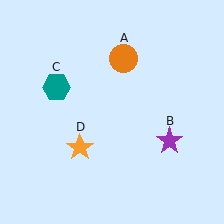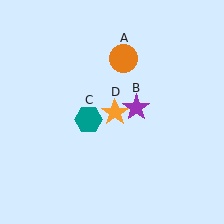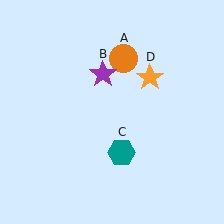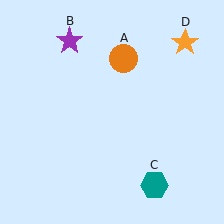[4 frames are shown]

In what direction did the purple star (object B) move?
The purple star (object B) moved up and to the left.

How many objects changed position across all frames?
3 objects changed position: purple star (object B), teal hexagon (object C), orange star (object D).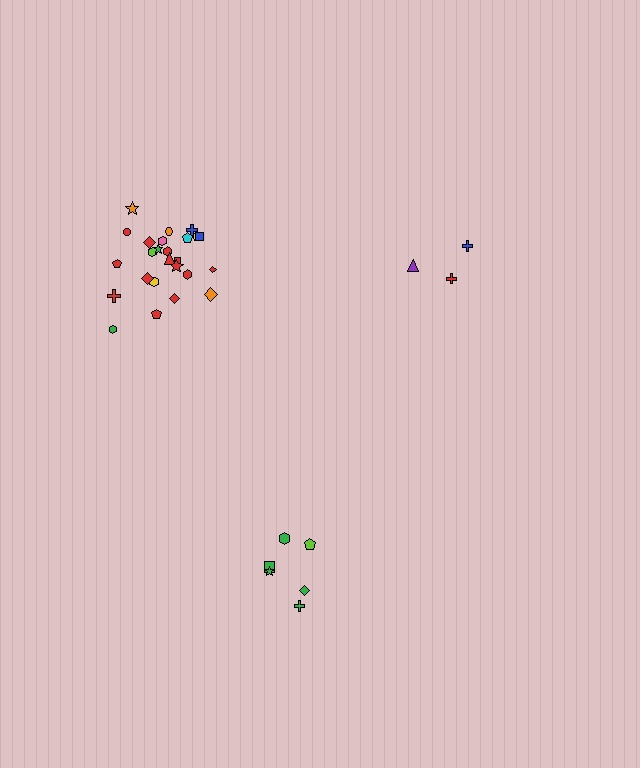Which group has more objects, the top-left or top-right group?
The top-left group.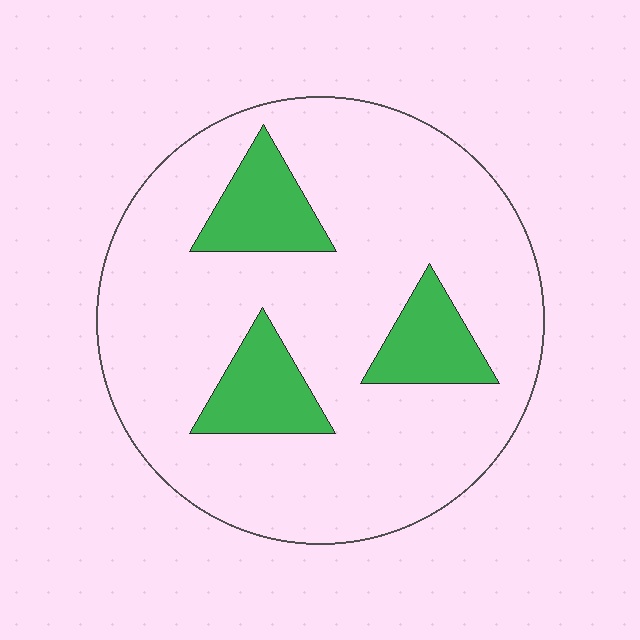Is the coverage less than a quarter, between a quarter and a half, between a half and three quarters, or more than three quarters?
Less than a quarter.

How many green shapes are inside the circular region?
3.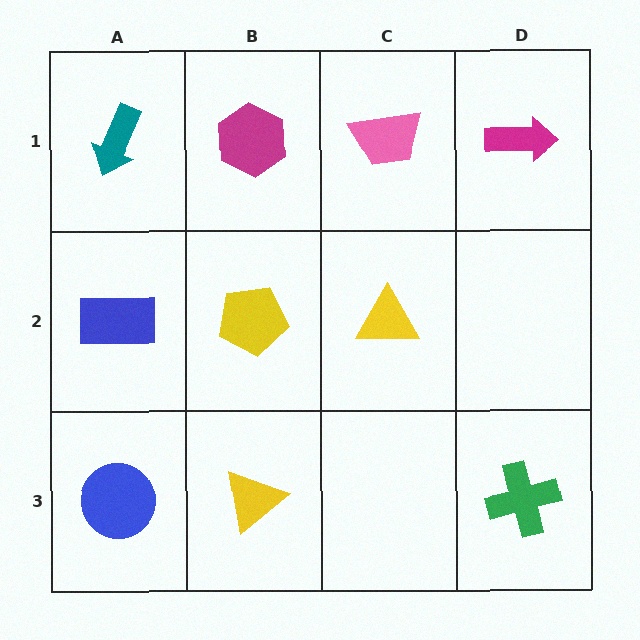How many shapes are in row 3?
3 shapes.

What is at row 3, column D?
A green cross.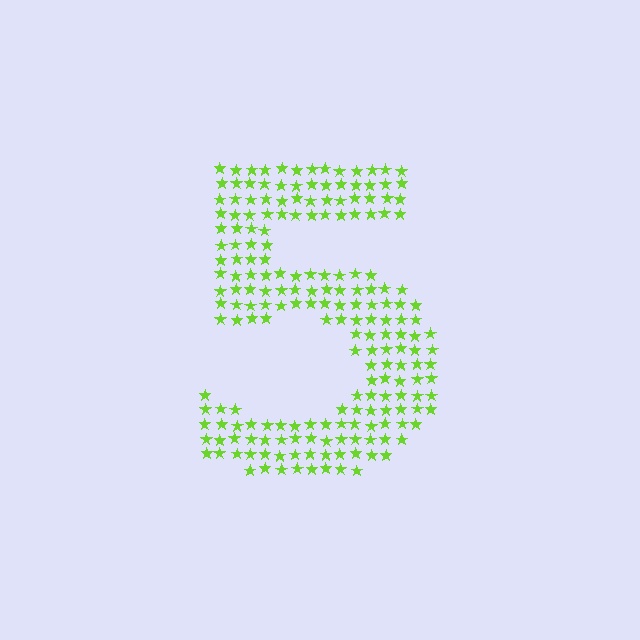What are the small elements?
The small elements are stars.